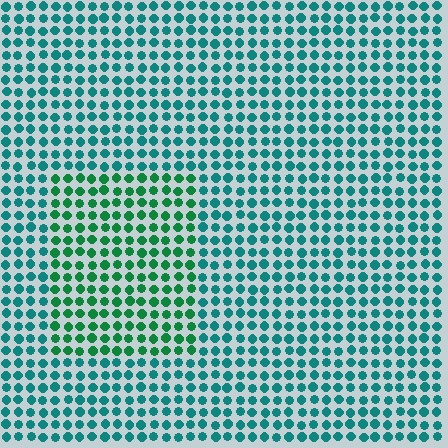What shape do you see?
I see a rectangle.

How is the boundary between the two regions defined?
The boundary is defined purely by a slight shift in hue (about 34 degrees). Spacing, size, and orientation are identical on both sides.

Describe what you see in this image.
The image is filled with small teal elements in a uniform arrangement. A rectangle-shaped region is visible where the elements are tinted to a slightly different hue, forming a subtle color boundary.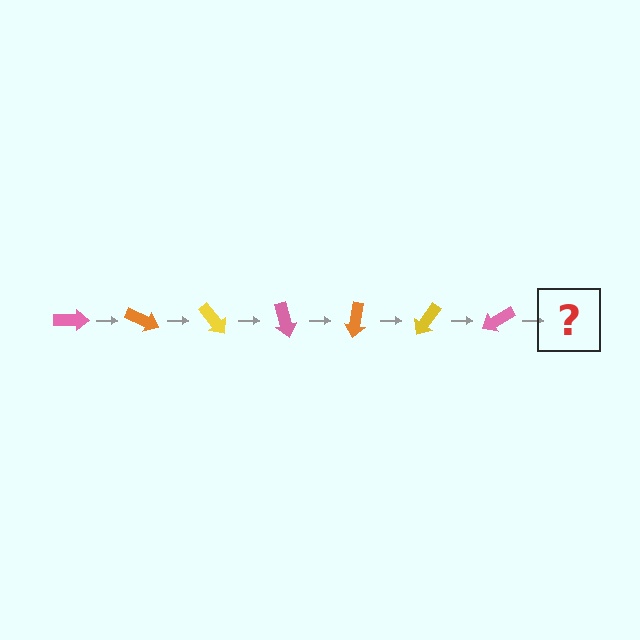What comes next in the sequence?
The next element should be an orange arrow, rotated 175 degrees from the start.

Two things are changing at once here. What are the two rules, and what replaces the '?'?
The two rules are that it rotates 25 degrees each step and the color cycles through pink, orange, and yellow. The '?' should be an orange arrow, rotated 175 degrees from the start.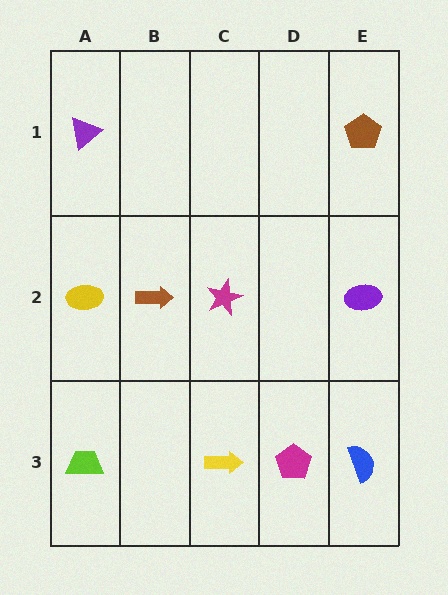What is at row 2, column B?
A brown arrow.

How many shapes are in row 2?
4 shapes.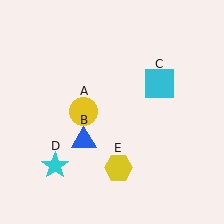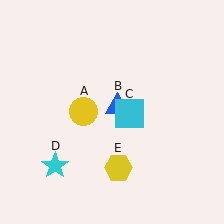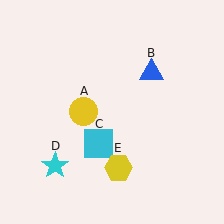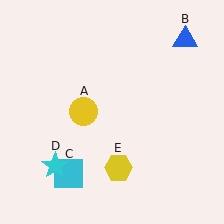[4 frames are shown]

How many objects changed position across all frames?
2 objects changed position: blue triangle (object B), cyan square (object C).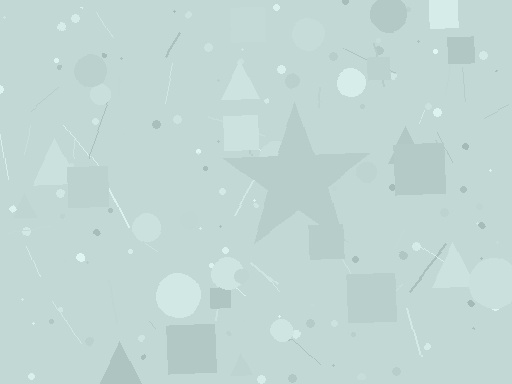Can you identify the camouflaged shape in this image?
The camouflaged shape is a star.